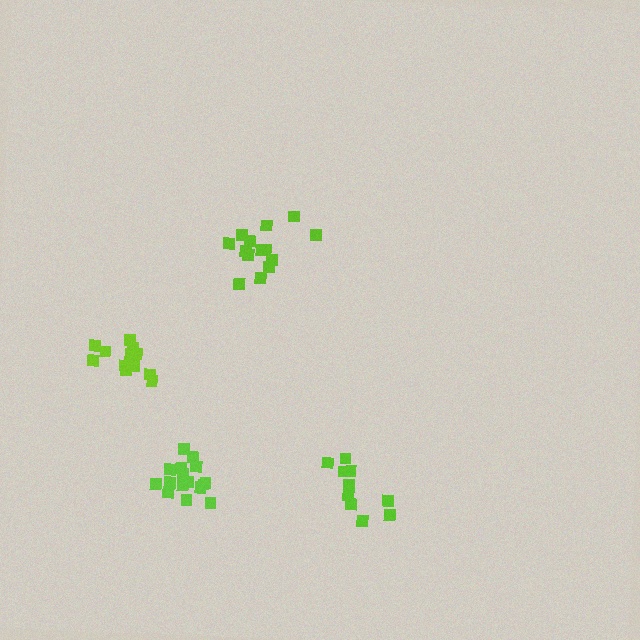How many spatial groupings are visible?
There are 4 spatial groupings.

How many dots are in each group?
Group 1: 14 dots, Group 2: 16 dots, Group 3: 11 dots, Group 4: 12 dots (53 total).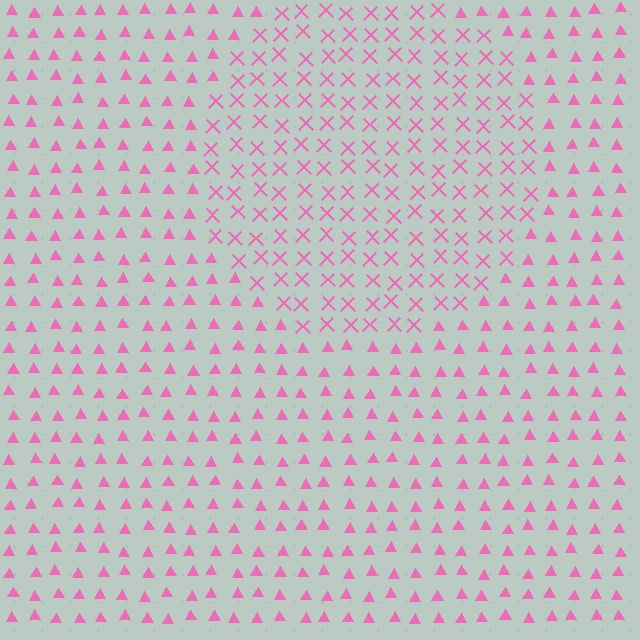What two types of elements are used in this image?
The image uses X marks inside the circle region and triangles outside it.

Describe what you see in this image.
The image is filled with small pink elements arranged in a uniform grid. A circle-shaped region contains X marks, while the surrounding area contains triangles. The boundary is defined purely by the change in element shape.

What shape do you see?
I see a circle.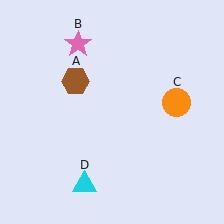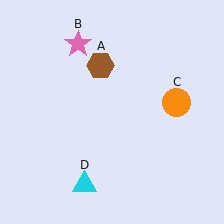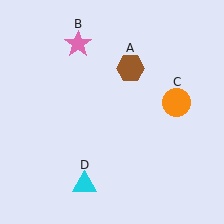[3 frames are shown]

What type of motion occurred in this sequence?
The brown hexagon (object A) rotated clockwise around the center of the scene.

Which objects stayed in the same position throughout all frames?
Pink star (object B) and orange circle (object C) and cyan triangle (object D) remained stationary.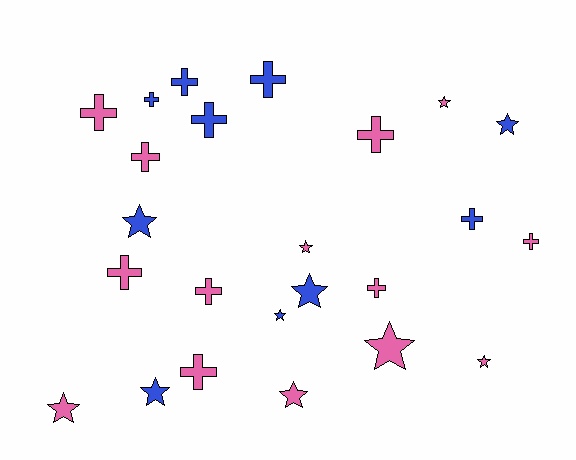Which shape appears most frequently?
Cross, with 13 objects.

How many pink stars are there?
There are 6 pink stars.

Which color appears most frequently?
Pink, with 14 objects.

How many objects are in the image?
There are 24 objects.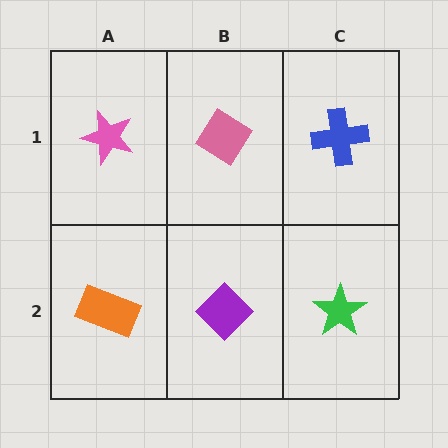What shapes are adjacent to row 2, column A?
A pink star (row 1, column A), a purple diamond (row 2, column B).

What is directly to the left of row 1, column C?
A pink diamond.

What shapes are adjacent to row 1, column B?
A purple diamond (row 2, column B), a pink star (row 1, column A), a blue cross (row 1, column C).